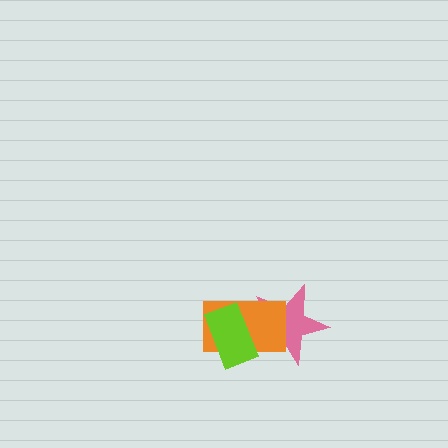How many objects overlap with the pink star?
2 objects overlap with the pink star.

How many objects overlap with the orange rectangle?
2 objects overlap with the orange rectangle.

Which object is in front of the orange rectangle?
The lime rectangle is in front of the orange rectangle.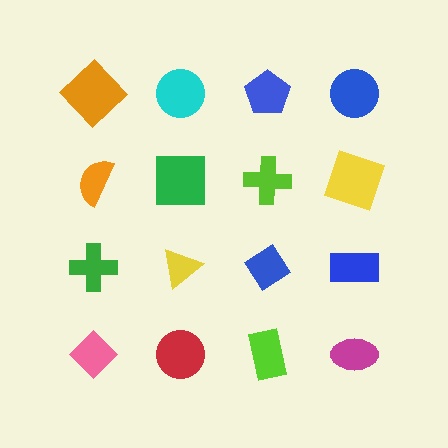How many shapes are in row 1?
4 shapes.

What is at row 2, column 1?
An orange semicircle.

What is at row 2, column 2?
A green square.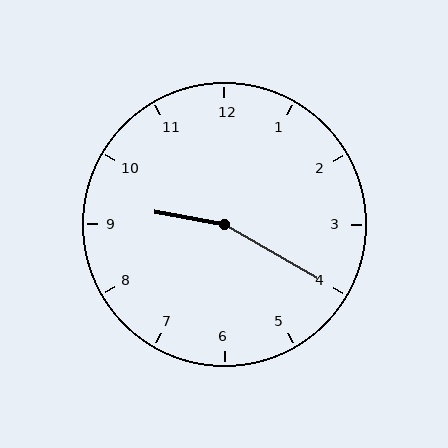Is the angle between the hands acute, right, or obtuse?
It is obtuse.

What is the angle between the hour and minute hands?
Approximately 160 degrees.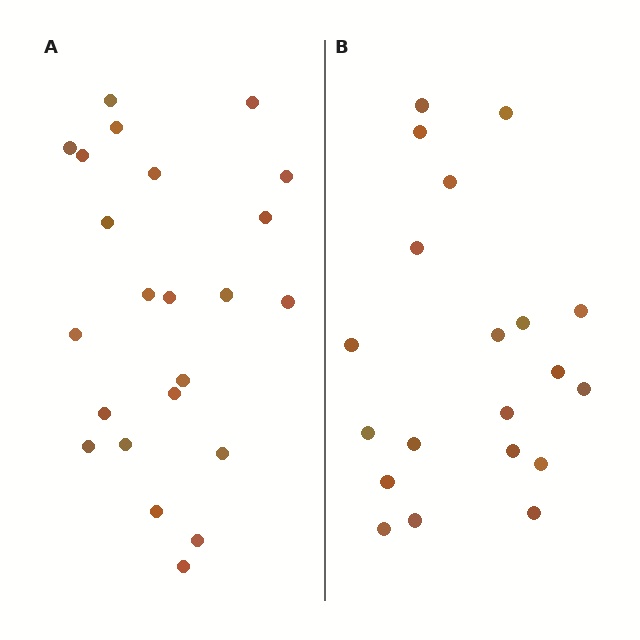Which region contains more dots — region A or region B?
Region A (the left region) has more dots.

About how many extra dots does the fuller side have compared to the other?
Region A has just a few more — roughly 2 or 3 more dots than region B.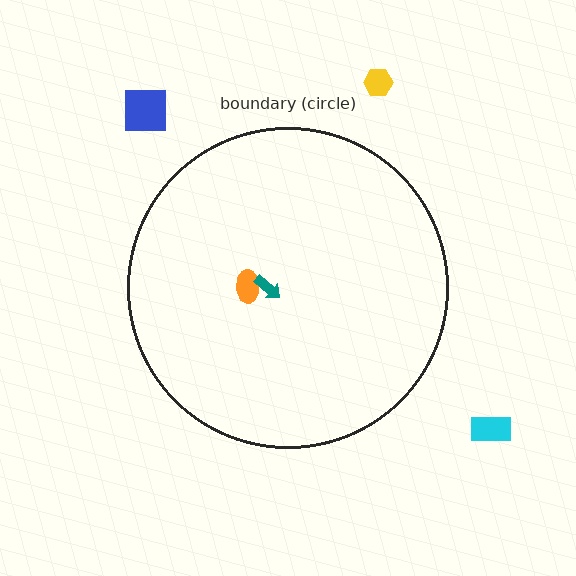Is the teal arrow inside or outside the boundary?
Inside.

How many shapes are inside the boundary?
2 inside, 3 outside.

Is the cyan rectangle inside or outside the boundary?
Outside.